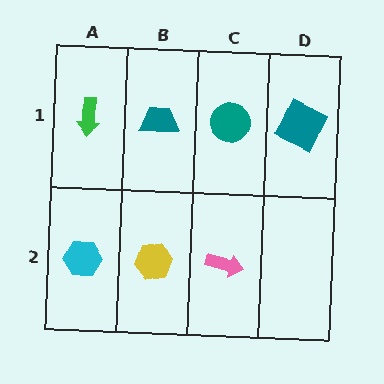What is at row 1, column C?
A teal circle.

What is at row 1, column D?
A teal square.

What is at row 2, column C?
A pink arrow.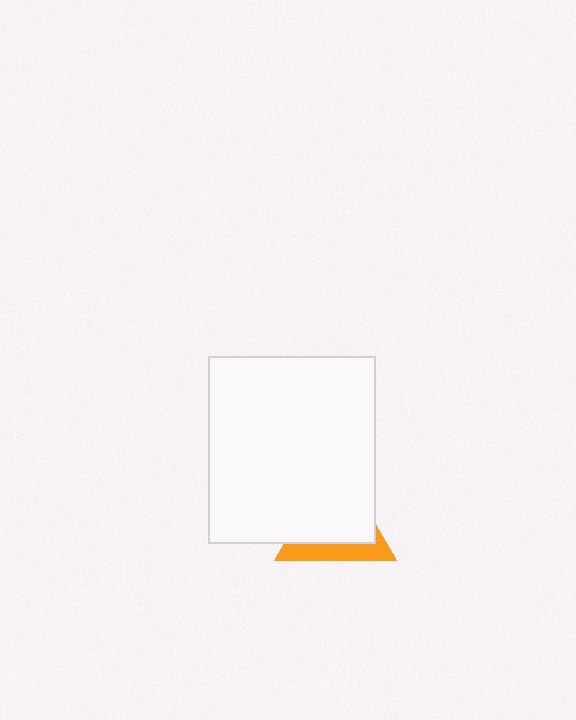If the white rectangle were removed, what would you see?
You would see the complete orange triangle.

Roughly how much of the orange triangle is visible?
A small part of it is visible (roughly 33%).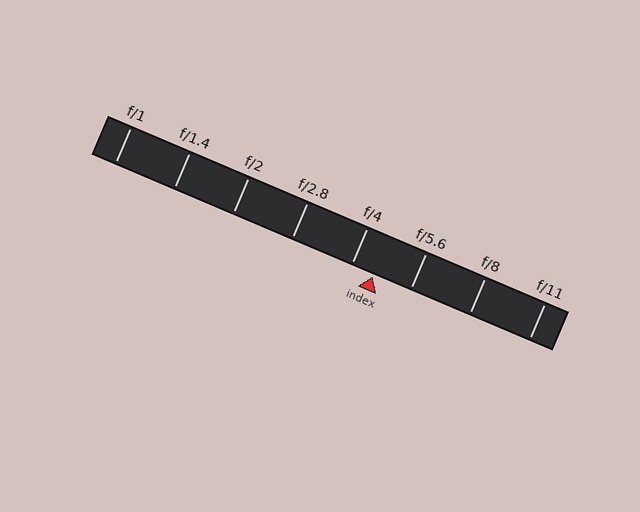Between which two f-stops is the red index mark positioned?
The index mark is between f/4 and f/5.6.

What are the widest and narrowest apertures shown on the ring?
The widest aperture shown is f/1 and the narrowest is f/11.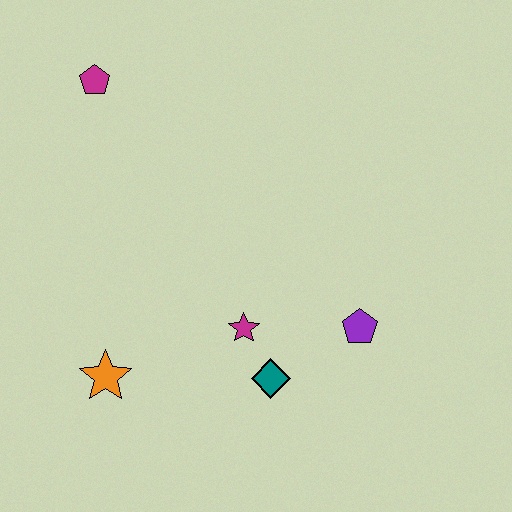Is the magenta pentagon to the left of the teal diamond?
Yes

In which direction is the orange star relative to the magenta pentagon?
The orange star is below the magenta pentagon.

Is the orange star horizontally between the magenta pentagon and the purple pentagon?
Yes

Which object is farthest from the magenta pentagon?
The purple pentagon is farthest from the magenta pentagon.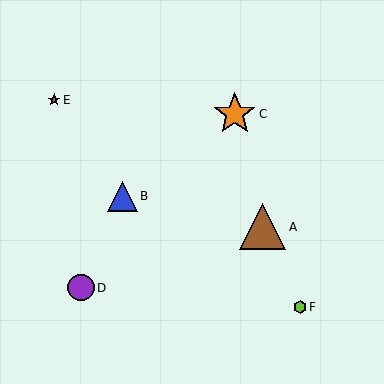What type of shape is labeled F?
Shape F is a lime hexagon.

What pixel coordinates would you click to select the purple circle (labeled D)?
Click at (81, 288) to select the purple circle D.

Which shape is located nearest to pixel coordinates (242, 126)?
The orange star (labeled C) at (235, 114) is nearest to that location.